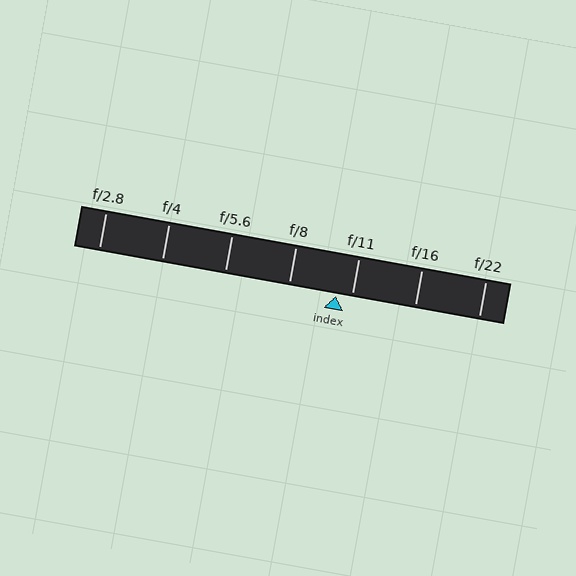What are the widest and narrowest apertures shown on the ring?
The widest aperture shown is f/2.8 and the narrowest is f/22.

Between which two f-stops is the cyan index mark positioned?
The index mark is between f/8 and f/11.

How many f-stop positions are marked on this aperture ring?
There are 7 f-stop positions marked.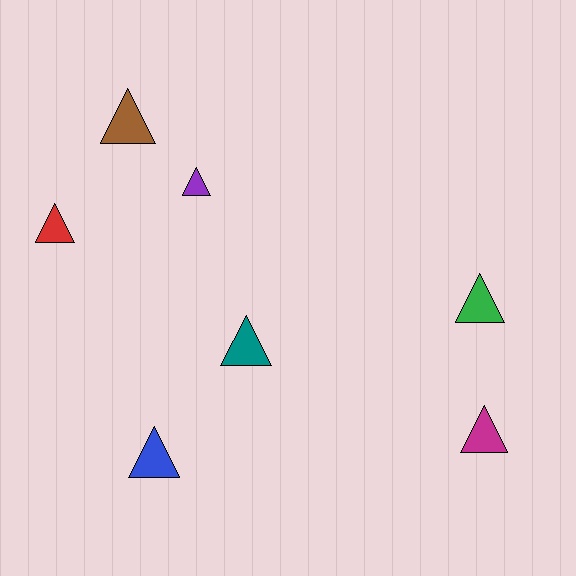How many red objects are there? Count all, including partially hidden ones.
There is 1 red object.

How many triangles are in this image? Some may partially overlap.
There are 7 triangles.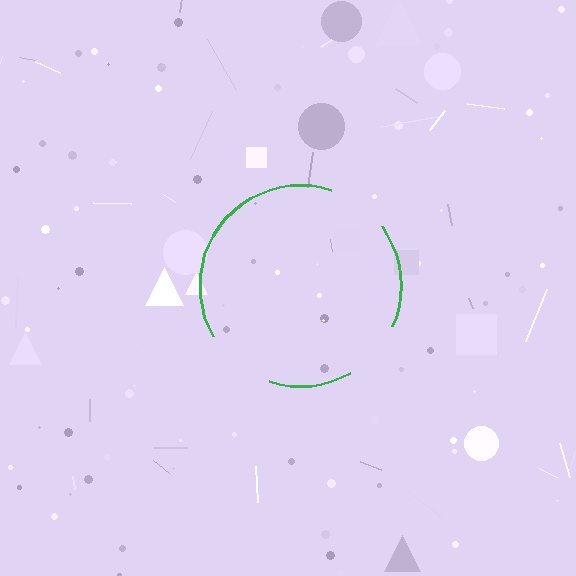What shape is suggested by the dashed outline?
The dashed outline suggests a circle.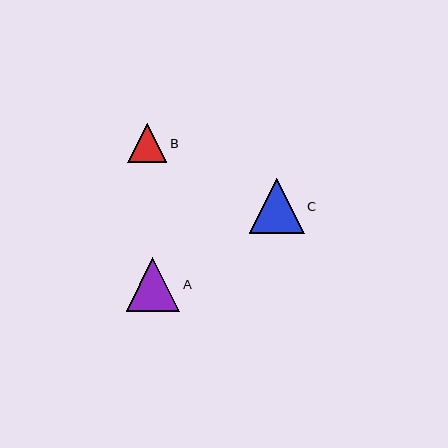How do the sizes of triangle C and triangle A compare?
Triangle C and triangle A are approximately the same size.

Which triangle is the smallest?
Triangle B is the smallest with a size of approximately 39 pixels.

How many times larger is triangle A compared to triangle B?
Triangle A is approximately 1.4 times the size of triangle B.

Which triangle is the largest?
Triangle C is the largest with a size of approximately 55 pixels.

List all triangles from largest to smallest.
From largest to smallest: C, A, B.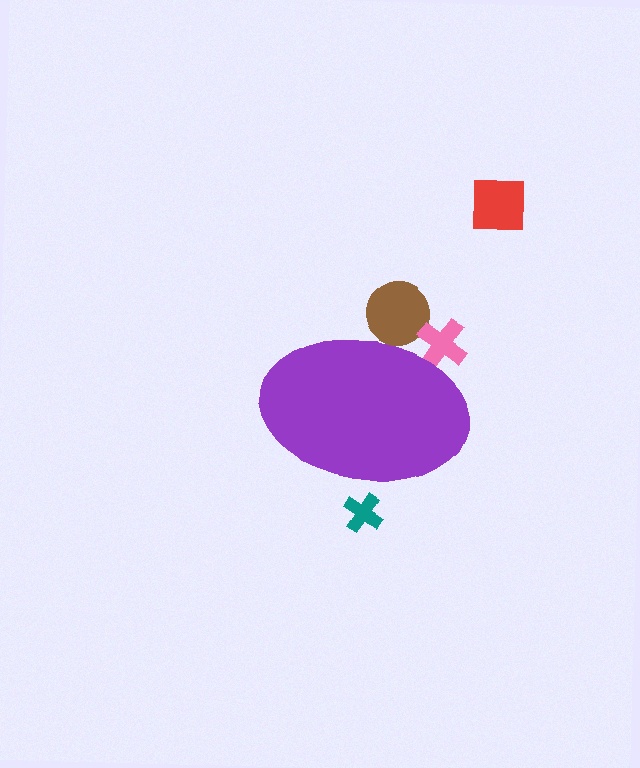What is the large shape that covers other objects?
A purple ellipse.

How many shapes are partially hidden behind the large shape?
3 shapes are partially hidden.